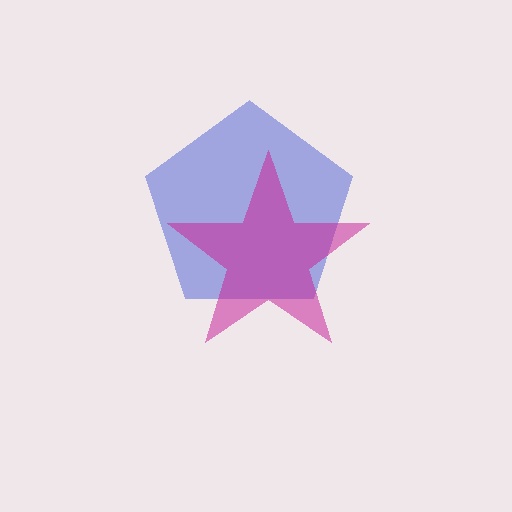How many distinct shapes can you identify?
There are 2 distinct shapes: a blue pentagon, a magenta star.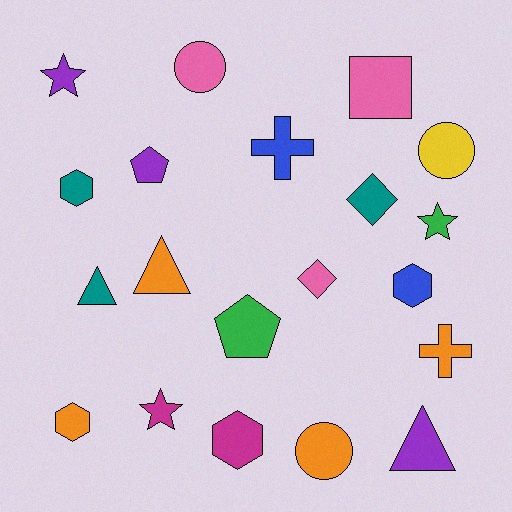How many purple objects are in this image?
There are 3 purple objects.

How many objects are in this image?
There are 20 objects.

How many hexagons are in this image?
There are 4 hexagons.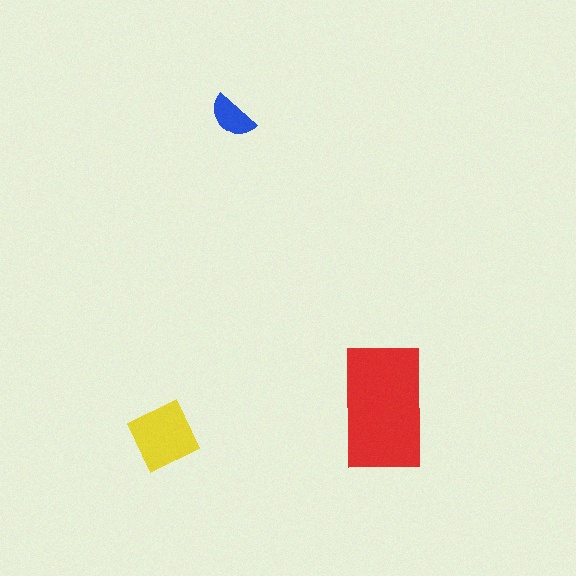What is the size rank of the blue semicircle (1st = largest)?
3rd.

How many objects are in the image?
There are 3 objects in the image.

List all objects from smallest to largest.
The blue semicircle, the yellow square, the red rectangle.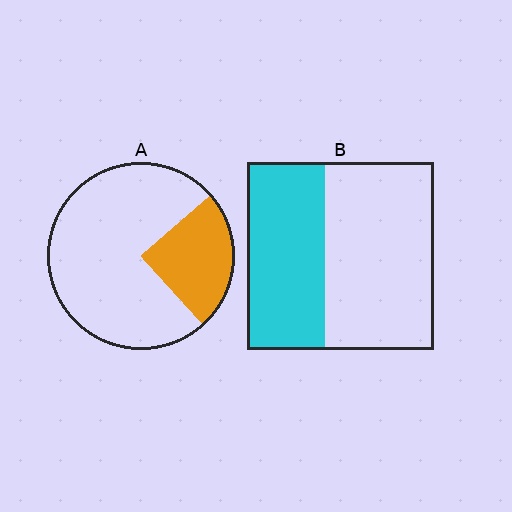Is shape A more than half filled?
No.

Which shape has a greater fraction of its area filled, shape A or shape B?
Shape B.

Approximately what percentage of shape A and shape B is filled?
A is approximately 25% and B is approximately 40%.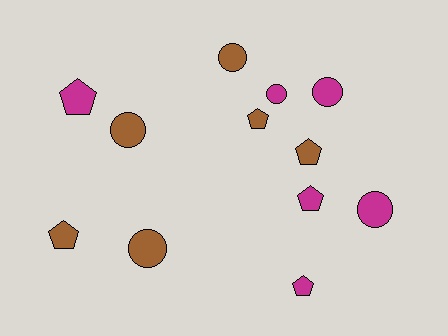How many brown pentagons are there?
There are 3 brown pentagons.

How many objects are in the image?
There are 12 objects.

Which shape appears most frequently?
Pentagon, with 6 objects.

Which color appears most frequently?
Magenta, with 6 objects.